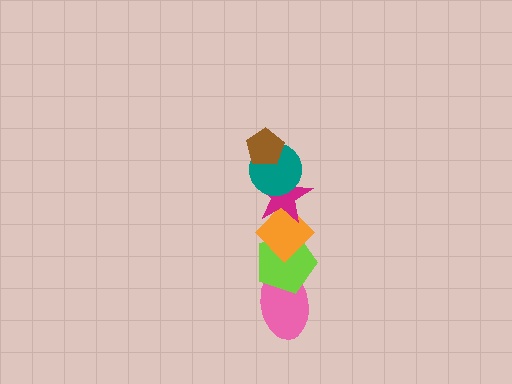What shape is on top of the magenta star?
The teal circle is on top of the magenta star.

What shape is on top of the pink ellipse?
The lime pentagon is on top of the pink ellipse.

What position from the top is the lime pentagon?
The lime pentagon is 5th from the top.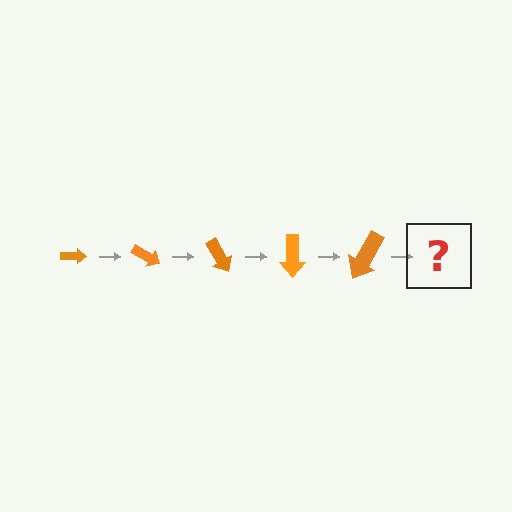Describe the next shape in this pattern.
It should be an arrow, larger than the previous one and rotated 150 degrees from the start.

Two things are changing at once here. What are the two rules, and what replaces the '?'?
The two rules are that the arrow grows larger each step and it rotates 30 degrees each step. The '?' should be an arrow, larger than the previous one and rotated 150 degrees from the start.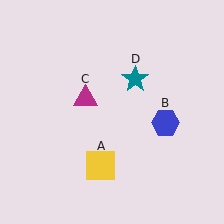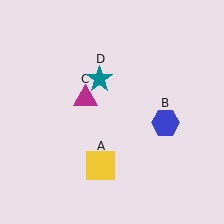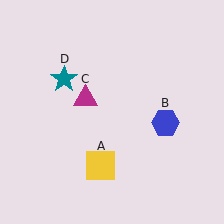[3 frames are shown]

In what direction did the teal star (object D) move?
The teal star (object D) moved left.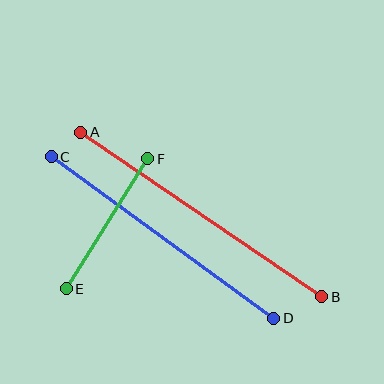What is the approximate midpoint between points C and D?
The midpoint is at approximately (163, 238) pixels.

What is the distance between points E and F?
The distance is approximately 153 pixels.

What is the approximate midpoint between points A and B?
The midpoint is at approximately (201, 214) pixels.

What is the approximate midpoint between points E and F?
The midpoint is at approximately (107, 224) pixels.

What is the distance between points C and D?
The distance is approximately 275 pixels.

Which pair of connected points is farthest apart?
Points A and B are farthest apart.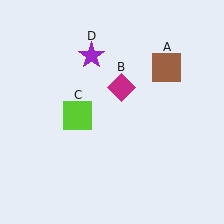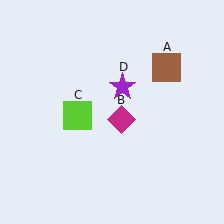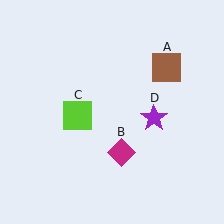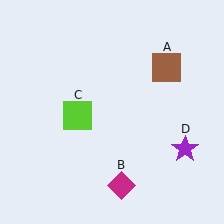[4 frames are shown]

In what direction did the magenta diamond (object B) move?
The magenta diamond (object B) moved down.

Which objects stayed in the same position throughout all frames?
Brown square (object A) and lime square (object C) remained stationary.